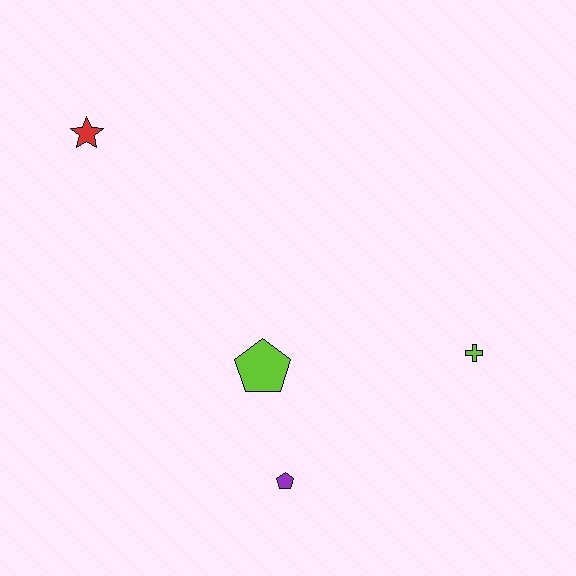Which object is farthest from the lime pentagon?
The red star is farthest from the lime pentagon.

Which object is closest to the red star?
The lime pentagon is closest to the red star.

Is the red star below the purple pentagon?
No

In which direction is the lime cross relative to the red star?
The lime cross is to the right of the red star.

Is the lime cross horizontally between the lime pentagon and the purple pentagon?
No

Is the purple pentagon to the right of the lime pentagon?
Yes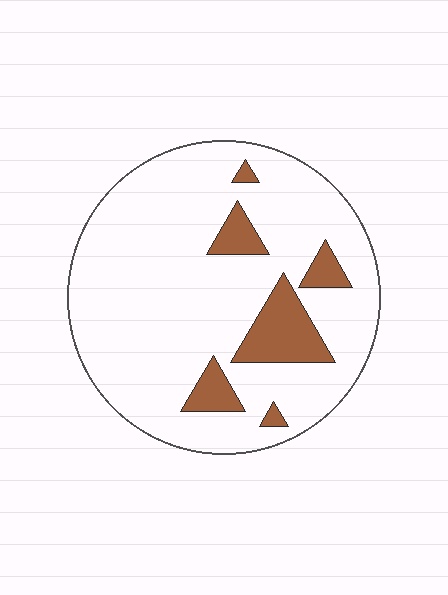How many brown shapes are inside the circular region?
6.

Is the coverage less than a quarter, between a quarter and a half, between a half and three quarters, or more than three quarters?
Less than a quarter.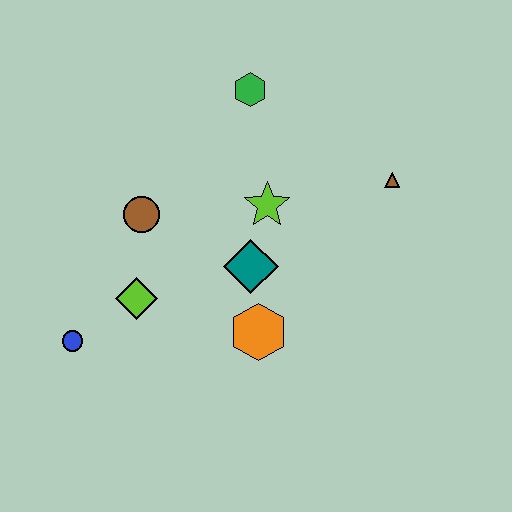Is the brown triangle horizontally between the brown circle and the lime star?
No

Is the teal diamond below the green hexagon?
Yes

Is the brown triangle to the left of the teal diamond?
No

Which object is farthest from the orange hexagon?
The green hexagon is farthest from the orange hexagon.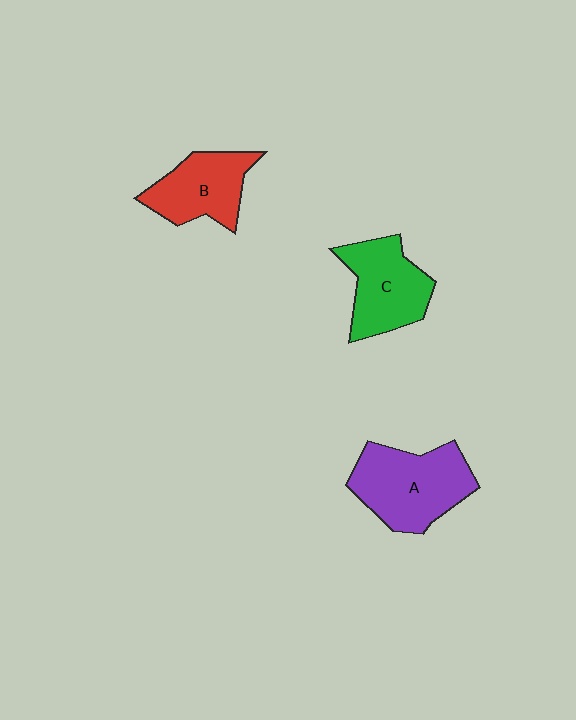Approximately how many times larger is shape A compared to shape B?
Approximately 1.4 times.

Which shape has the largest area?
Shape A (purple).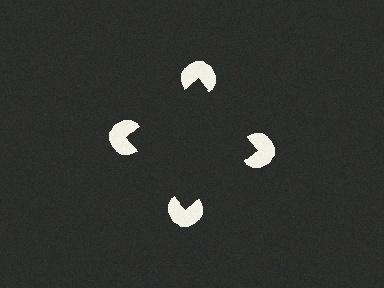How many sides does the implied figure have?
4 sides.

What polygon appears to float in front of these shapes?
An illusory square — its edges are inferred from the aligned wedge cuts in the pac-man discs, not physically drawn.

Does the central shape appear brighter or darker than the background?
It typically appears slightly darker than the background, even though no actual brightness change is drawn.